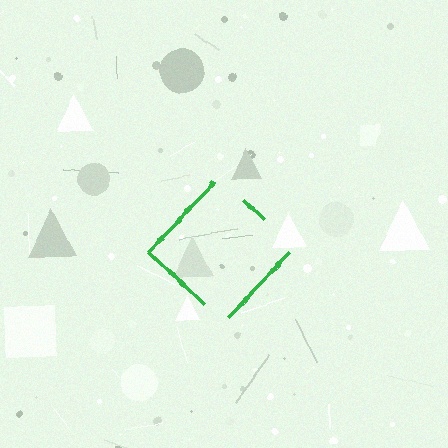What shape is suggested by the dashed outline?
The dashed outline suggests a diamond.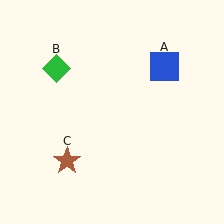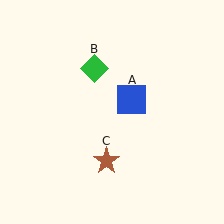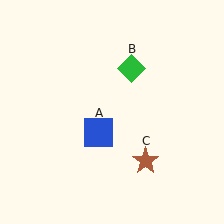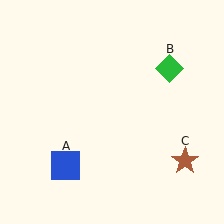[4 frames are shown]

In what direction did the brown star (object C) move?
The brown star (object C) moved right.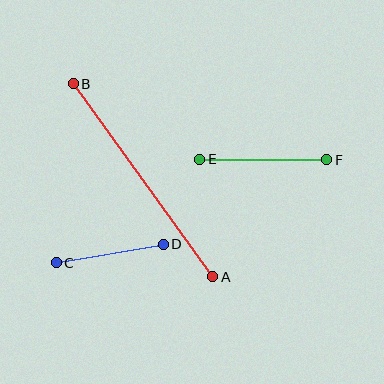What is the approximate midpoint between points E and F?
The midpoint is at approximately (263, 159) pixels.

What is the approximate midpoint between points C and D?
The midpoint is at approximately (110, 253) pixels.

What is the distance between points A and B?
The distance is approximately 238 pixels.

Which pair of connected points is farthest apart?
Points A and B are farthest apart.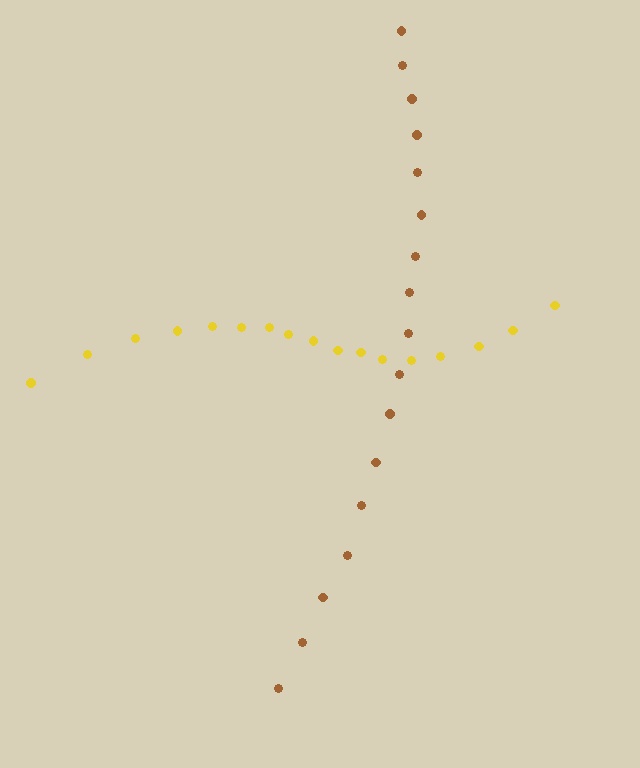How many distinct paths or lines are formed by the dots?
There are 2 distinct paths.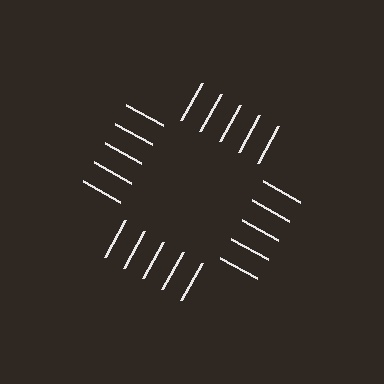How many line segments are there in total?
20 — 5 along each of the 4 edges.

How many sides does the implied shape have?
4 sides — the line-ends trace a square.